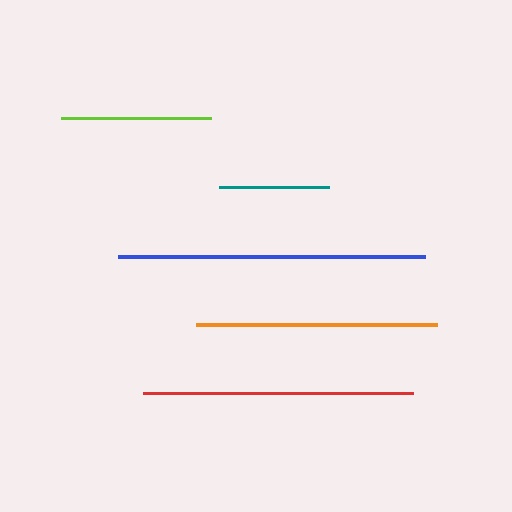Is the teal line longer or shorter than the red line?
The red line is longer than the teal line.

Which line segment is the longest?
The blue line is the longest at approximately 307 pixels.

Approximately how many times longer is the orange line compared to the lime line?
The orange line is approximately 1.6 times the length of the lime line.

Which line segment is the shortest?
The teal line is the shortest at approximately 110 pixels.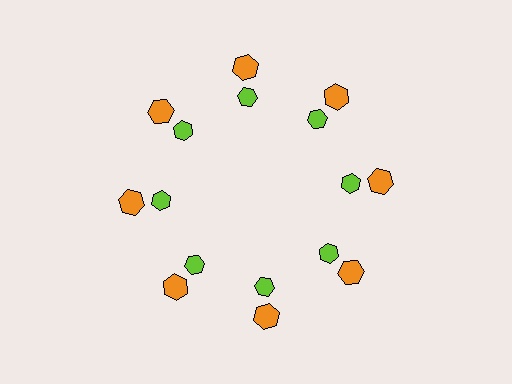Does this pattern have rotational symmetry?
Yes, this pattern has 8-fold rotational symmetry. It looks the same after rotating 45 degrees around the center.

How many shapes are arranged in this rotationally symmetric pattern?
There are 16 shapes, arranged in 8 groups of 2.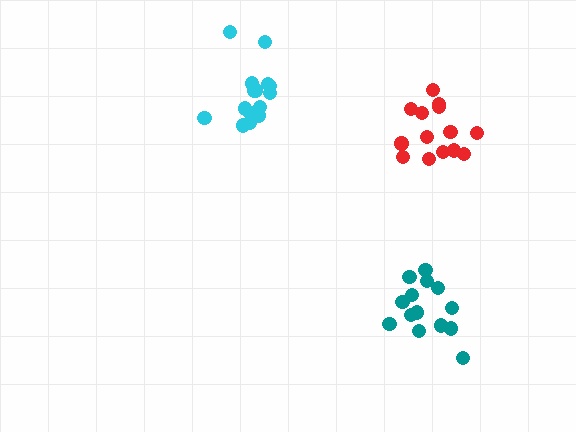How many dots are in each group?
Group 1: 14 dots, Group 2: 16 dots, Group 3: 14 dots (44 total).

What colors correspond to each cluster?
The clusters are colored: teal, cyan, red.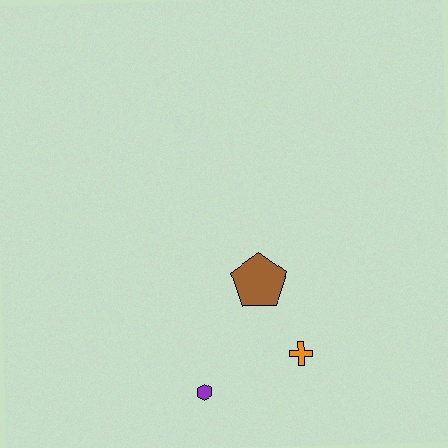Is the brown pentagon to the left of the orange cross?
Yes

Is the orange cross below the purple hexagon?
No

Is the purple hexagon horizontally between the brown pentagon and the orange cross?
No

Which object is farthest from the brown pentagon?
The purple hexagon is farthest from the brown pentagon.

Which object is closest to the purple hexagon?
The orange cross is closest to the purple hexagon.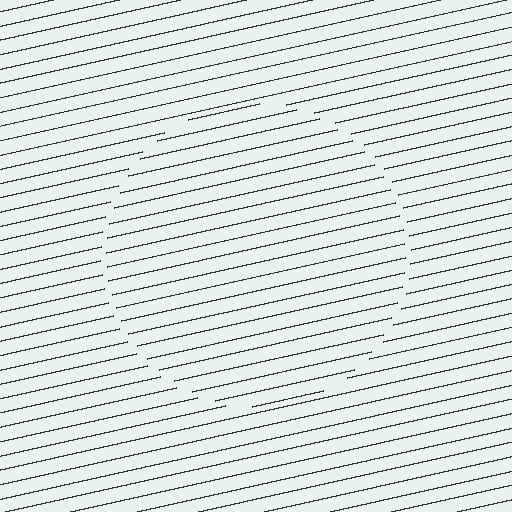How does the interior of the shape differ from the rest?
The interior of the shape contains the same grating, shifted by half a period — the contour is defined by the phase discontinuity where line-ends from the inner and outer gratings abut.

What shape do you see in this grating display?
An illusory circle. The interior of the shape contains the same grating, shifted by half a period — the contour is defined by the phase discontinuity where line-ends from the inner and outer gratings abut.